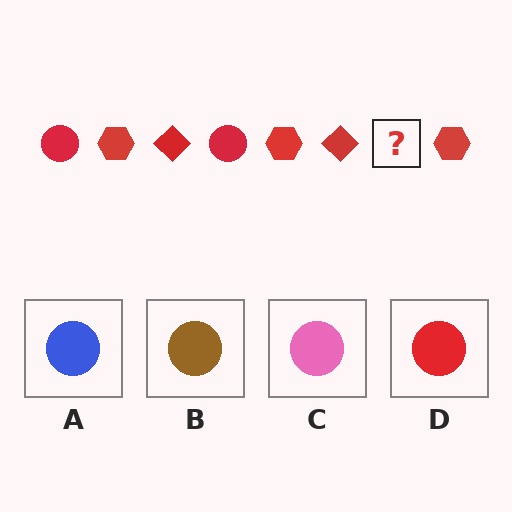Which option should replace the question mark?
Option D.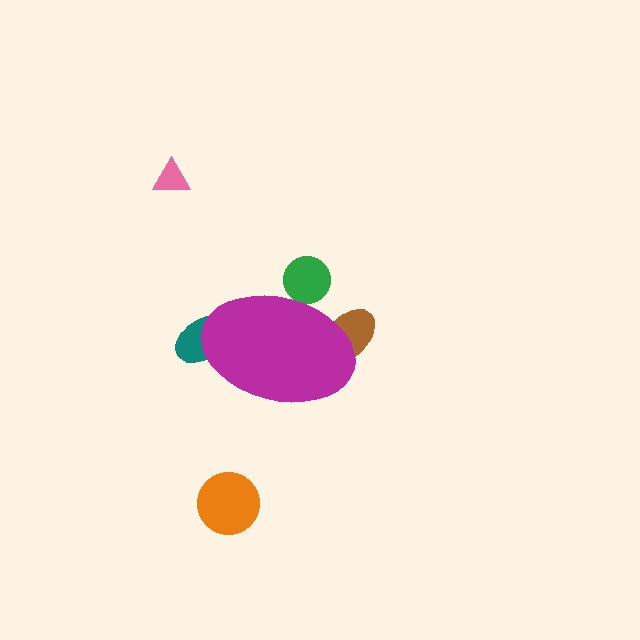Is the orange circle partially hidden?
No, the orange circle is fully visible.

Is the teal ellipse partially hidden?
Yes, the teal ellipse is partially hidden behind the magenta ellipse.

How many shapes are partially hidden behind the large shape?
3 shapes are partially hidden.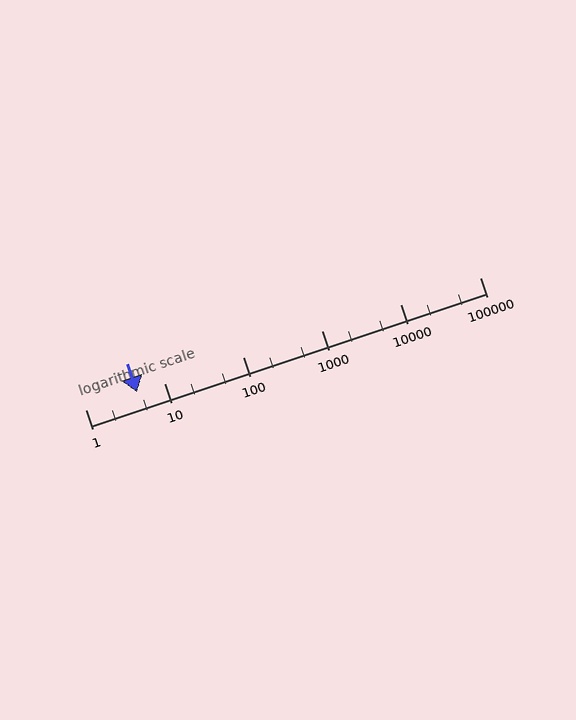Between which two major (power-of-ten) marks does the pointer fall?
The pointer is between 1 and 10.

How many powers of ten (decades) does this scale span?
The scale spans 5 decades, from 1 to 100000.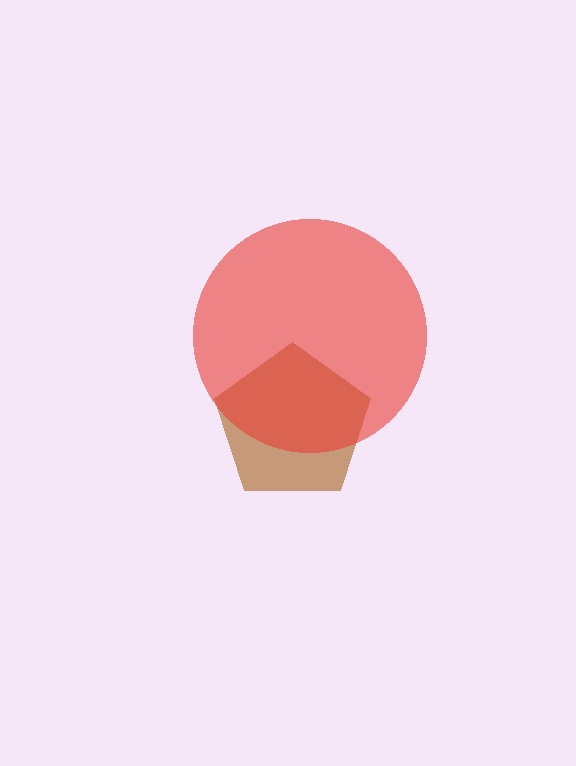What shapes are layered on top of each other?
The layered shapes are: a brown pentagon, a red circle.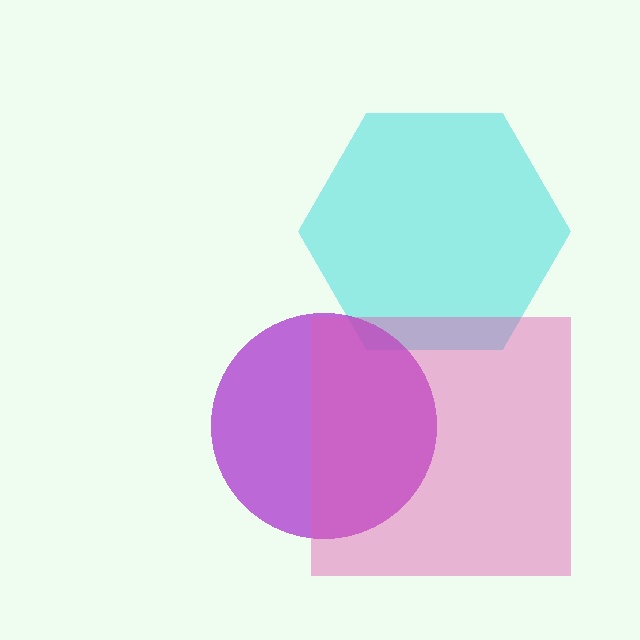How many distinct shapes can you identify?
There are 3 distinct shapes: a cyan hexagon, a purple circle, a pink square.